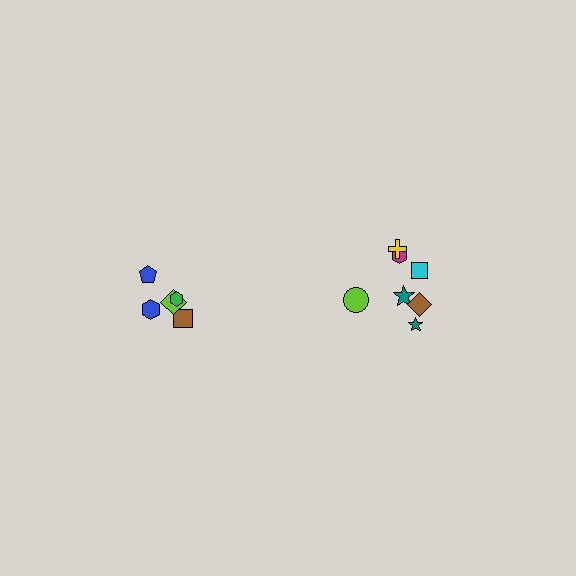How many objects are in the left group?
There are 5 objects.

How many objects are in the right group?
There are 7 objects.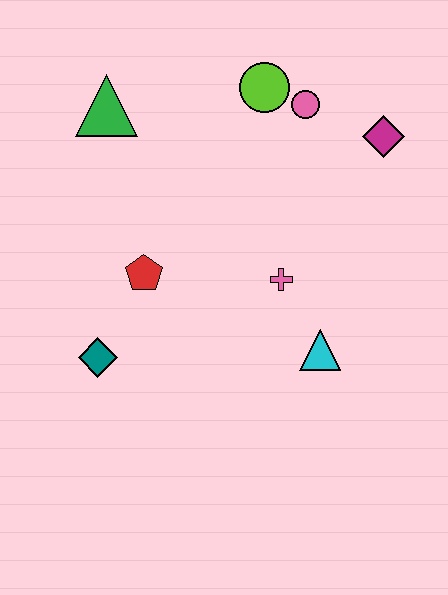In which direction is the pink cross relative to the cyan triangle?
The pink cross is above the cyan triangle.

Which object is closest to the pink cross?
The cyan triangle is closest to the pink cross.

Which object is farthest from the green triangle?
The cyan triangle is farthest from the green triangle.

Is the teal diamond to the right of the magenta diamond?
No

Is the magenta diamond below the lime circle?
Yes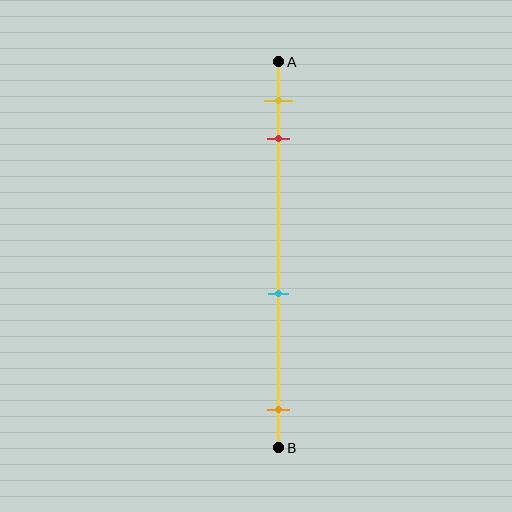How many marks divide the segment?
There are 4 marks dividing the segment.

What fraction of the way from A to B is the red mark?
The red mark is approximately 20% (0.2) of the way from A to B.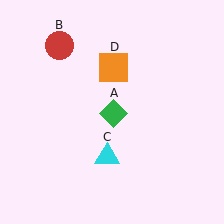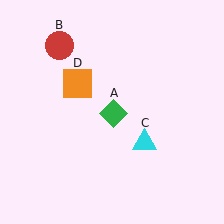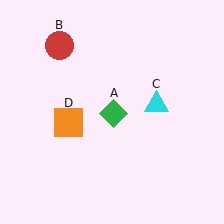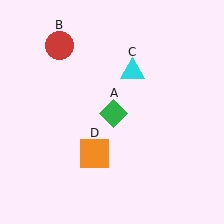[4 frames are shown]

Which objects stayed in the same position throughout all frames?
Green diamond (object A) and red circle (object B) remained stationary.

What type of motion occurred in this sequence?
The cyan triangle (object C), orange square (object D) rotated counterclockwise around the center of the scene.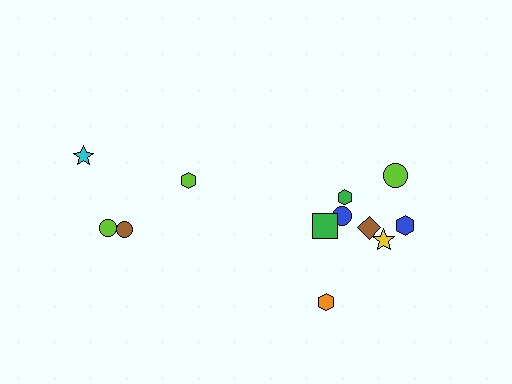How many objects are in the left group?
There are 4 objects.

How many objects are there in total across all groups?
There are 12 objects.